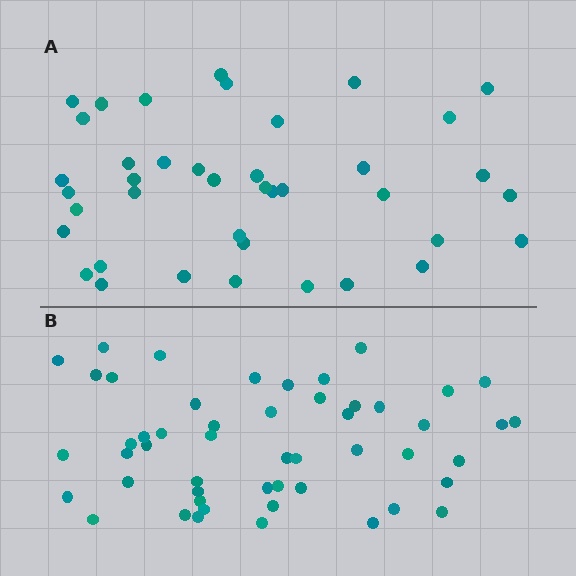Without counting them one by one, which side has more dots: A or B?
Region B (the bottom region) has more dots.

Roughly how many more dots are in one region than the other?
Region B has roughly 12 or so more dots than region A.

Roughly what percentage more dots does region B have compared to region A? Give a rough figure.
About 30% more.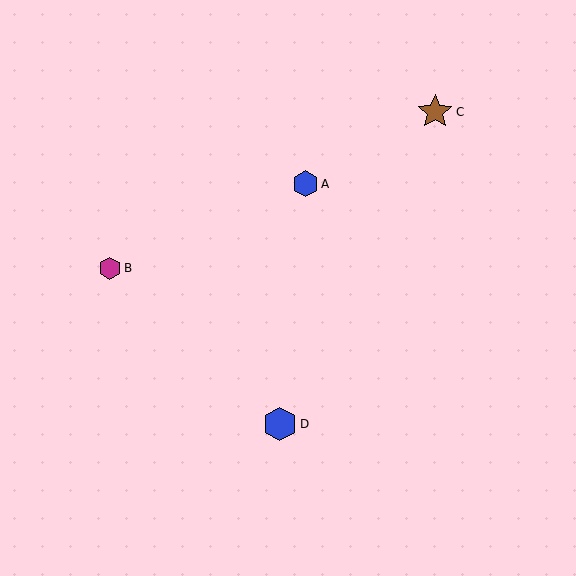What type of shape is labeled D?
Shape D is a blue hexagon.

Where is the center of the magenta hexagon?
The center of the magenta hexagon is at (110, 268).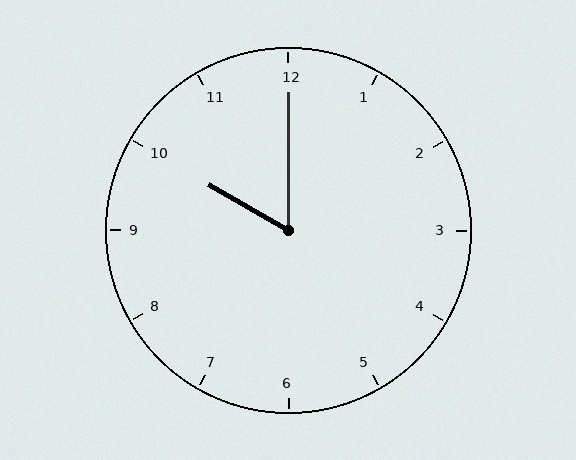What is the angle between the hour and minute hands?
Approximately 60 degrees.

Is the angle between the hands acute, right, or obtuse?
It is acute.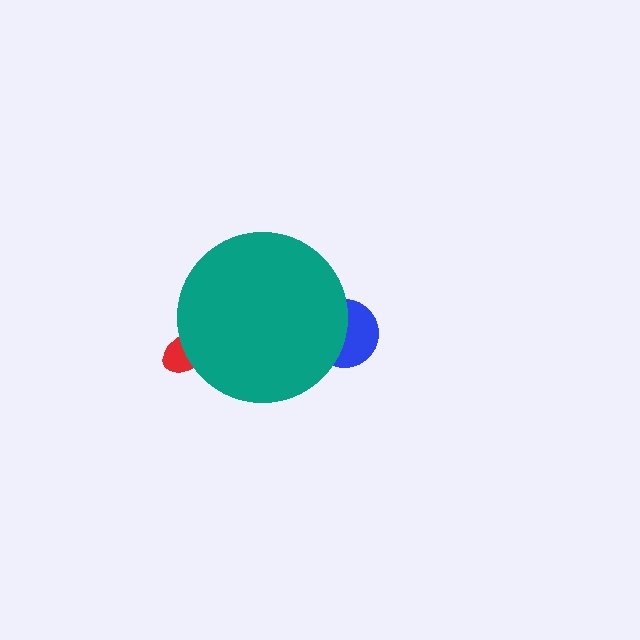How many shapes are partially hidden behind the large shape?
3 shapes are partially hidden.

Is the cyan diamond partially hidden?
Yes, the cyan diamond is partially hidden behind the teal circle.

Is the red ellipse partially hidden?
Yes, the red ellipse is partially hidden behind the teal circle.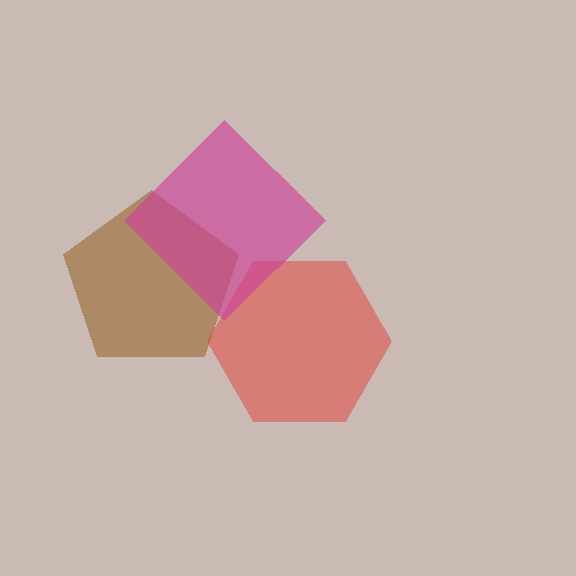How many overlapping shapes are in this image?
There are 3 overlapping shapes in the image.